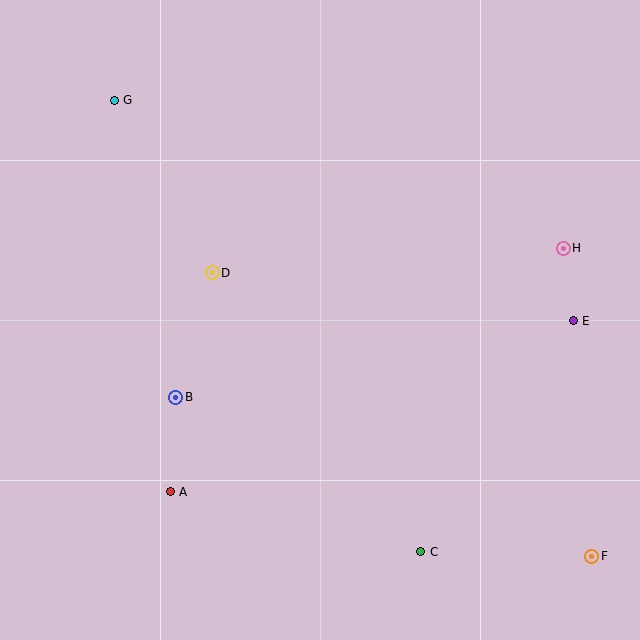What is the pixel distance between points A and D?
The distance between A and D is 223 pixels.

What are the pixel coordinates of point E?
Point E is at (573, 321).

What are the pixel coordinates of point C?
Point C is at (421, 552).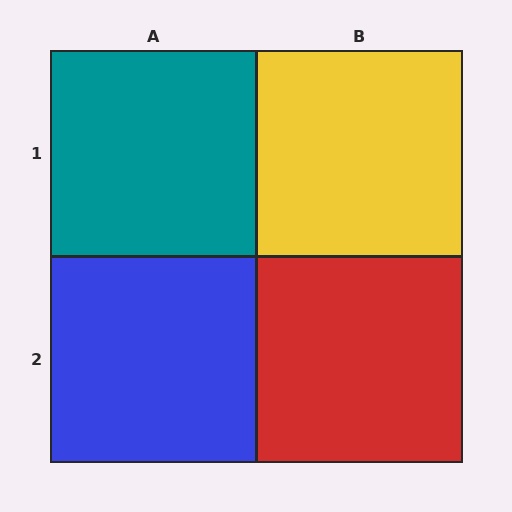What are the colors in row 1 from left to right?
Teal, yellow.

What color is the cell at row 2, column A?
Blue.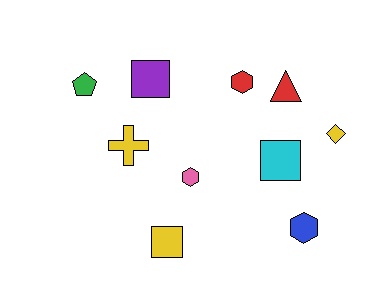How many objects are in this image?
There are 10 objects.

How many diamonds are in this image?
There is 1 diamond.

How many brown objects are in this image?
There are no brown objects.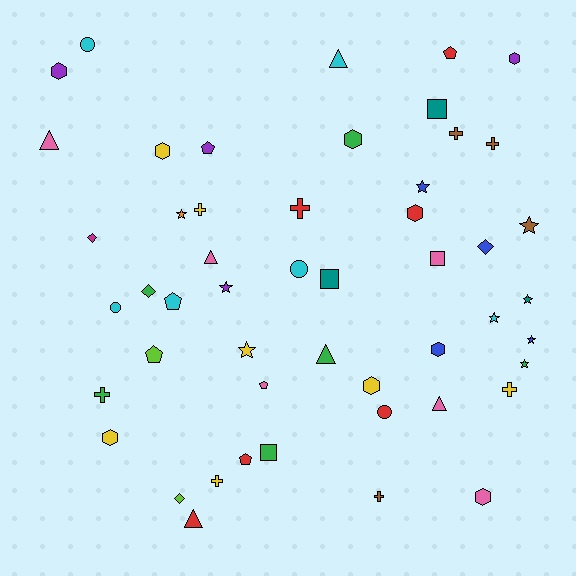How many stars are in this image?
There are 9 stars.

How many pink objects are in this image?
There are 6 pink objects.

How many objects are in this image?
There are 50 objects.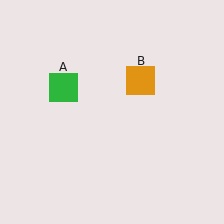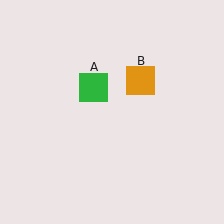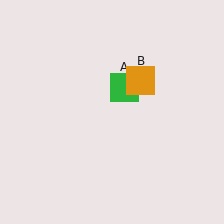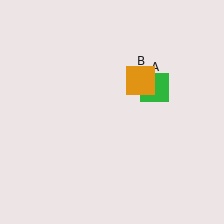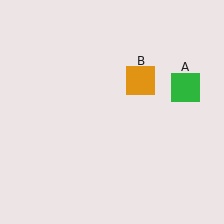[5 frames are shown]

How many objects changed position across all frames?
1 object changed position: green square (object A).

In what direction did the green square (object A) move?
The green square (object A) moved right.